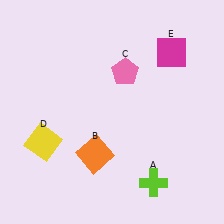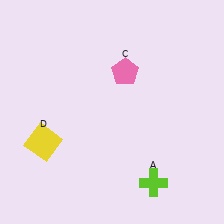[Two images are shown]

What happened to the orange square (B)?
The orange square (B) was removed in Image 2. It was in the bottom-left area of Image 1.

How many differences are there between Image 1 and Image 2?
There are 2 differences between the two images.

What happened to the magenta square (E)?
The magenta square (E) was removed in Image 2. It was in the top-right area of Image 1.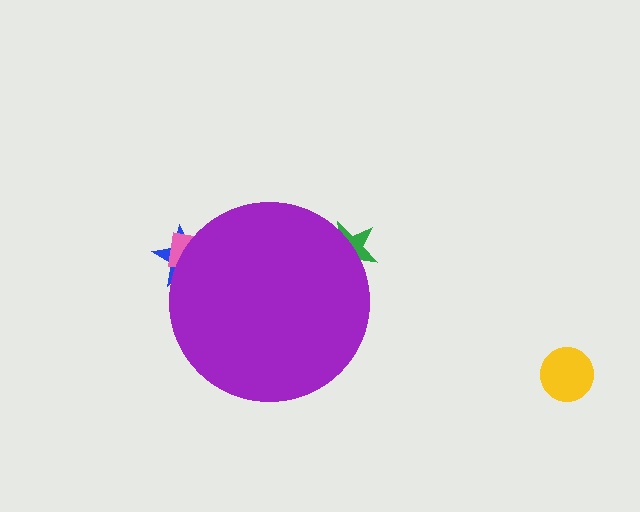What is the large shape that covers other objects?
A purple circle.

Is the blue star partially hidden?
Yes, the blue star is partially hidden behind the purple circle.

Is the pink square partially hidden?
Yes, the pink square is partially hidden behind the purple circle.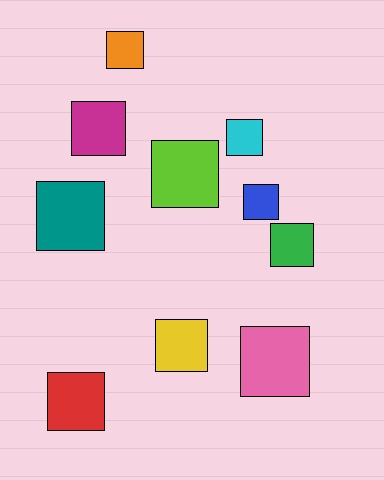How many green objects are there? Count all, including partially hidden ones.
There is 1 green object.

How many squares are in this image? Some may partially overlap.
There are 10 squares.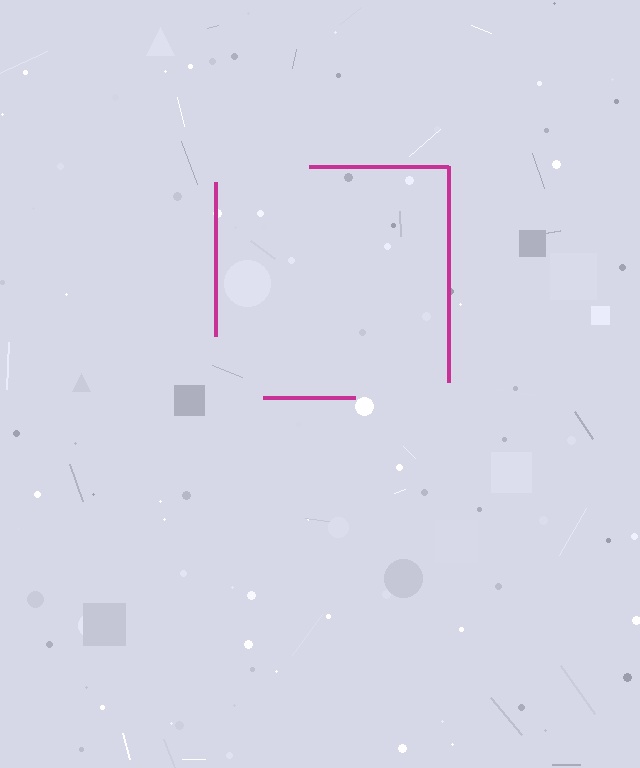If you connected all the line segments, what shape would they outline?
They would outline a square.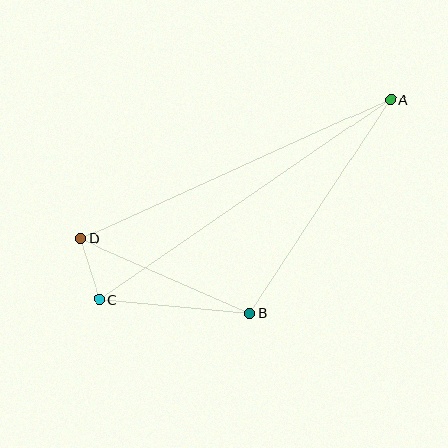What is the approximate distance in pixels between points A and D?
The distance between A and D is approximately 340 pixels.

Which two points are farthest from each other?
Points A and C are farthest from each other.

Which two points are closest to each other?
Points C and D are closest to each other.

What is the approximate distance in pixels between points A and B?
The distance between A and B is approximately 257 pixels.